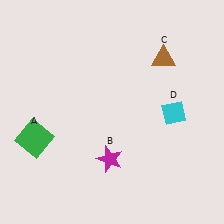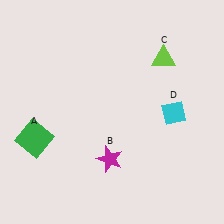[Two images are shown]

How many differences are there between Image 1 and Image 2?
There is 1 difference between the two images.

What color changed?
The triangle (C) changed from brown in Image 1 to lime in Image 2.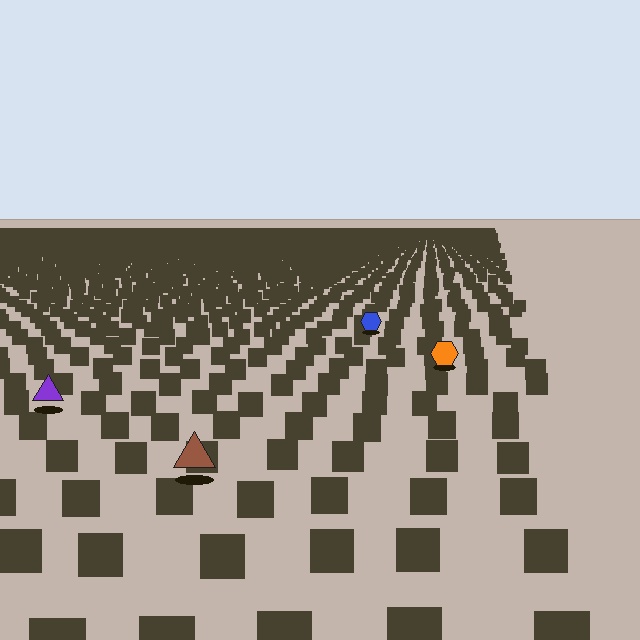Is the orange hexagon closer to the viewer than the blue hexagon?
Yes. The orange hexagon is closer — you can tell from the texture gradient: the ground texture is coarser near it.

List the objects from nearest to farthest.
From nearest to farthest: the brown triangle, the purple triangle, the orange hexagon, the blue hexagon.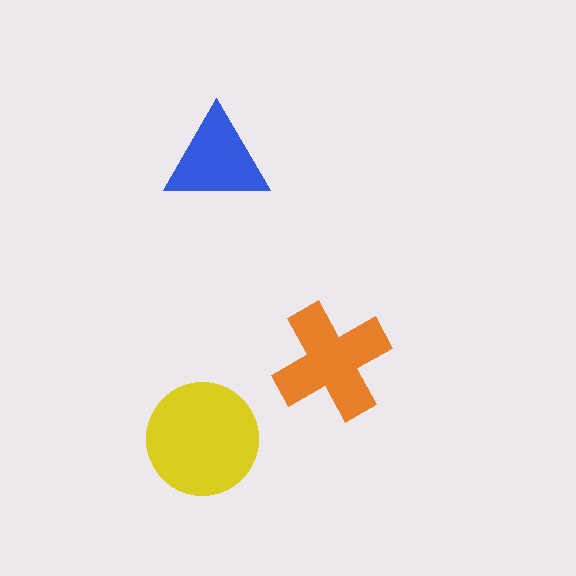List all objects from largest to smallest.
The yellow circle, the orange cross, the blue triangle.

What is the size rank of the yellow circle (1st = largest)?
1st.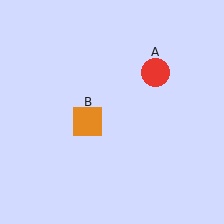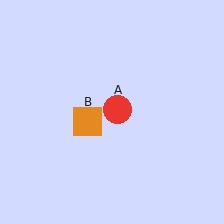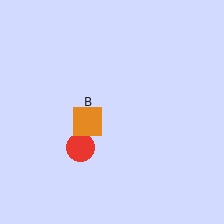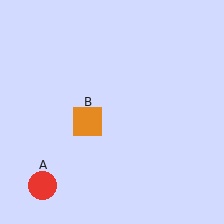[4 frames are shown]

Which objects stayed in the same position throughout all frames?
Orange square (object B) remained stationary.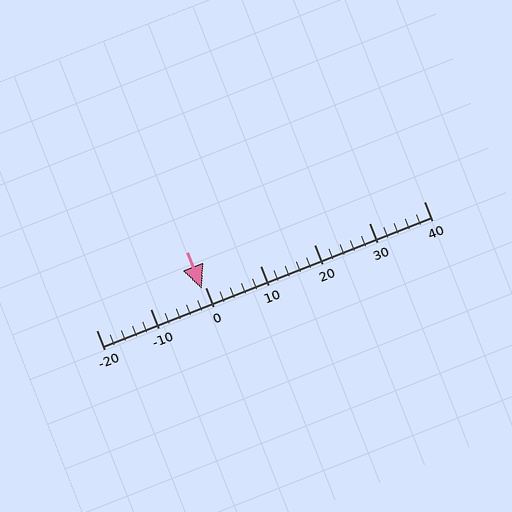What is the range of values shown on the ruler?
The ruler shows values from -20 to 40.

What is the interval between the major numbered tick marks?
The major tick marks are spaced 10 units apart.